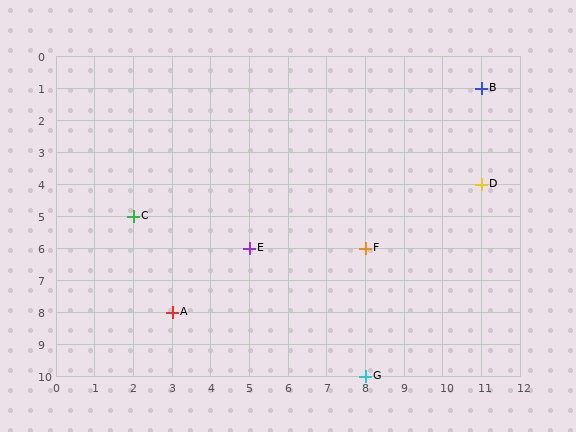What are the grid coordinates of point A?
Point A is at grid coordinates (3, 8).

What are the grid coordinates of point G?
Point G is at grid coordinates (8, 10).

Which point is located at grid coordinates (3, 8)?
Point A is at (3, 8).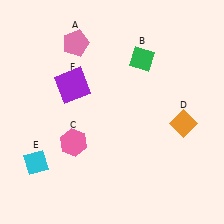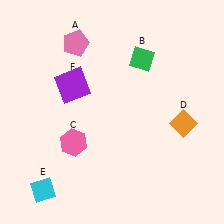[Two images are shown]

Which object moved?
The cyan diamond (E) moved down.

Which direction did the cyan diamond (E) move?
The cyan diamond (E) moved down.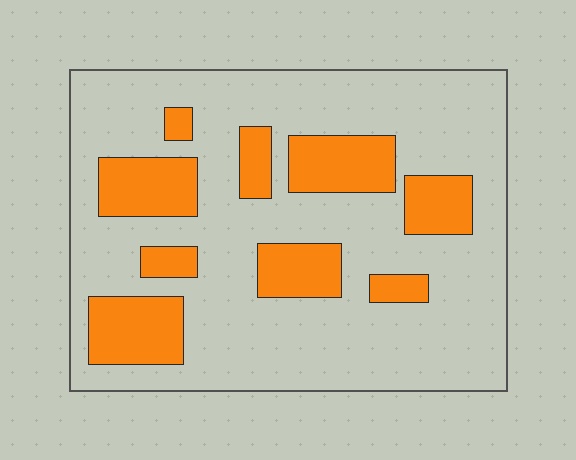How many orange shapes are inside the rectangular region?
9.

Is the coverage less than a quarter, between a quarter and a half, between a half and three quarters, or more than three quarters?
Less than a quarter.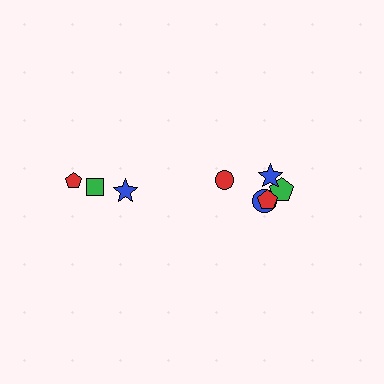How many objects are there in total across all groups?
There are 8 objects.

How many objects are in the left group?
There are 3 objects.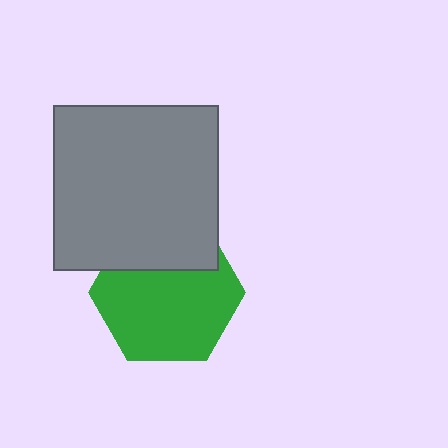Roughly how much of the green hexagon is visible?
Most of it is visible (roughly 70%).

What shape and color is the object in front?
The object in front is a gray square.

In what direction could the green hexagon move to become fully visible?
The green hexagon could move down. That would shift it out from behind the gray square entirely.